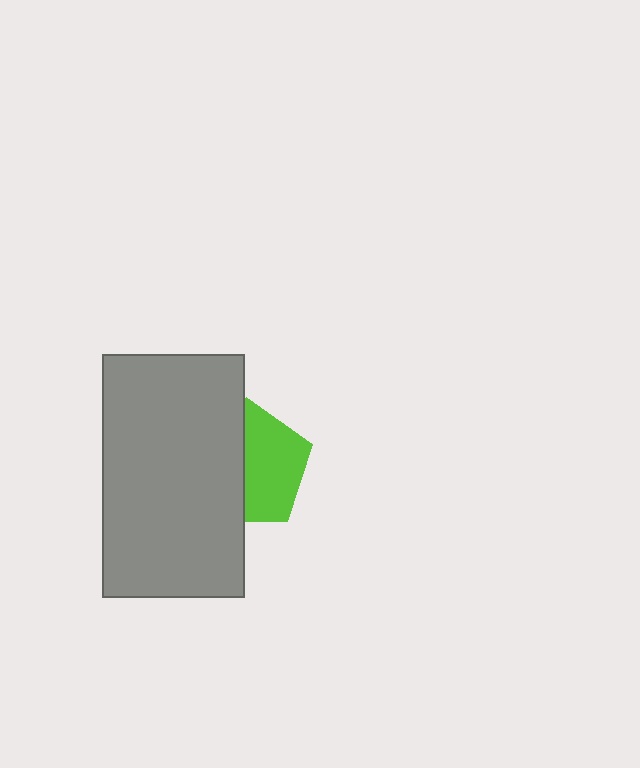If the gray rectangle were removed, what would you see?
You would see the complete lime pentagon.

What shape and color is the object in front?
The object in front is a gray rectangle.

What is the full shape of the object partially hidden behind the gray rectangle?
The partially hidden object is a lime pentagon.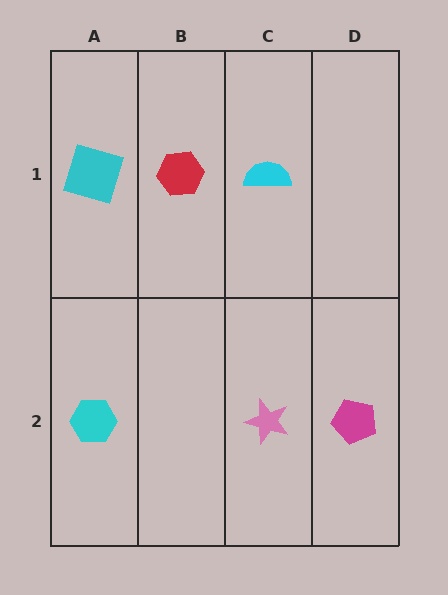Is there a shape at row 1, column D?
No, that cell is empty.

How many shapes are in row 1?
3 shapes.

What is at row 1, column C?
A cyan semicircle.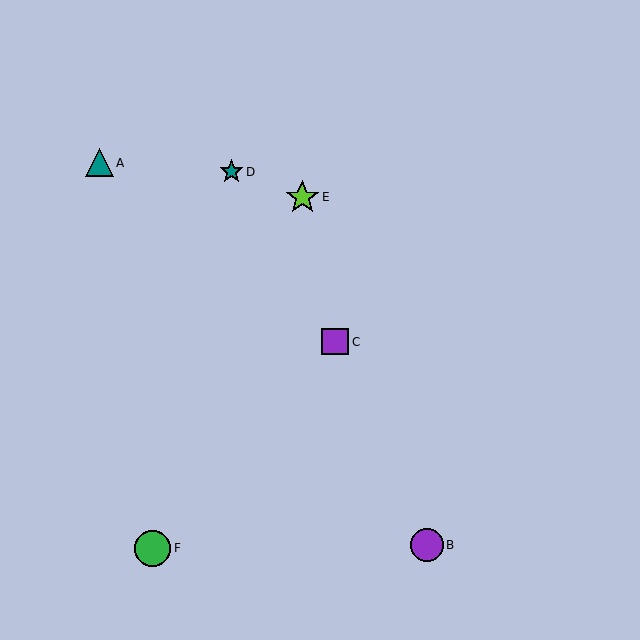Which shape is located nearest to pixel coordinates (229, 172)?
The teal star (labeled D) at (231, 172) is nearest to that location.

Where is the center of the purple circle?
The center of the purple circle is at (427, 545).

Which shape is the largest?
The green circle (labeled F) is the largest.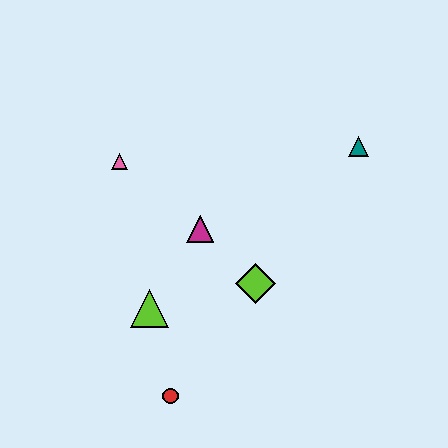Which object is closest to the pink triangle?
The magenta triangle is closest to the pink triangle.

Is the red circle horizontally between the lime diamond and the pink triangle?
Yes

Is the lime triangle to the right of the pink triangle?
Yes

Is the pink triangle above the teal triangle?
No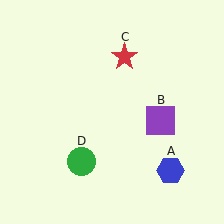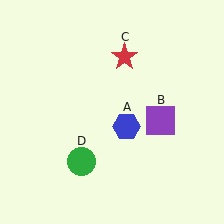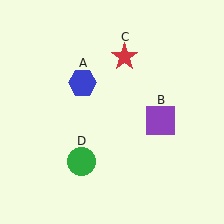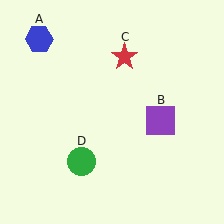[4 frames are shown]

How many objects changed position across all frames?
1 object changed position: blue hexagon (object A).